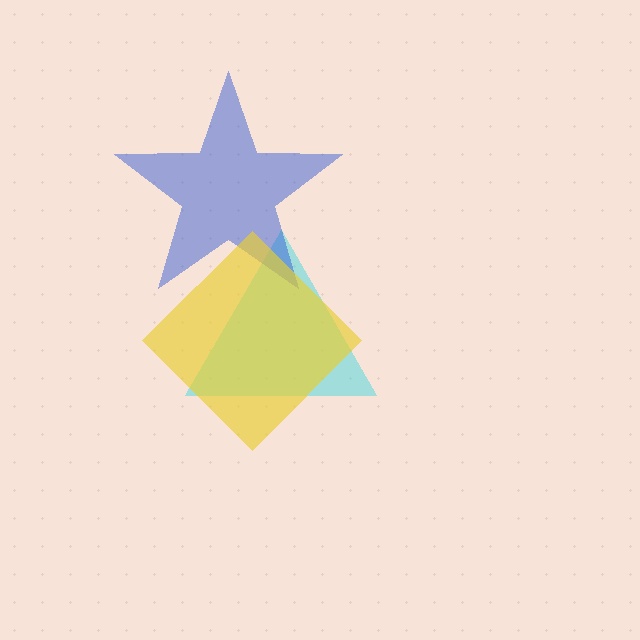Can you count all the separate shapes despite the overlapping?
Yes, there are 3 separate shapes.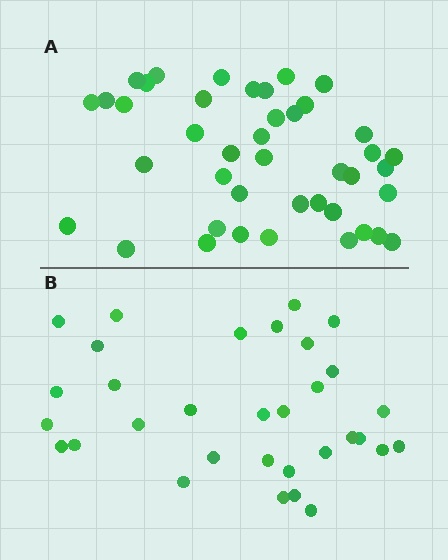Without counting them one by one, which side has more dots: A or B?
Region A (the top region) has more dots.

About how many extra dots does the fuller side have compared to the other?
Region A has roughly 10 or so more dots than region B.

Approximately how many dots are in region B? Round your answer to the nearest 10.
About 30 dots. (The exact count is 32, which rounds to 30.)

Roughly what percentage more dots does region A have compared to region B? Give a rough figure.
About 30% more.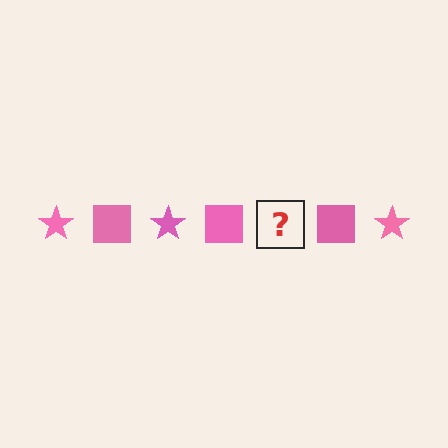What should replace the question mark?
The question mark should be replaced with a pink star.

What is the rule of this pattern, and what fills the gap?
The rule is that the pattern cycles through star, square shapes in pink. The gap should be filled with a pink star.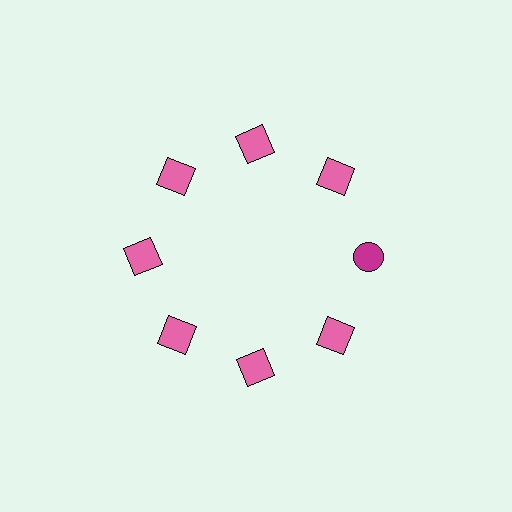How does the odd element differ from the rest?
It differs in both color (magenta instead of pink) and shape (circle instead of square).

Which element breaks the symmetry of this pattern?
The magenta circle at roughly the 3 o'clock position breaks the symmetry. All other shapes are pink squares.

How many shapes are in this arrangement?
There are 8 shapes arranged in a ring pattern.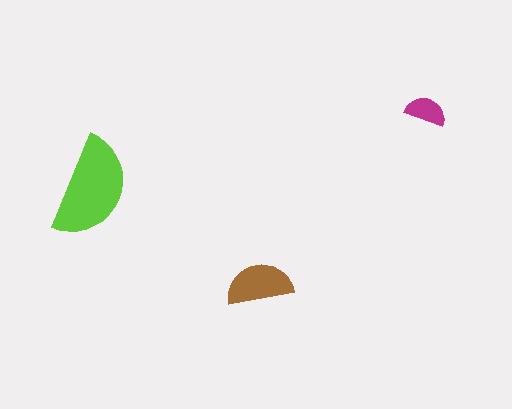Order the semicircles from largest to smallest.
the lime one, the brown one, the magenta one.